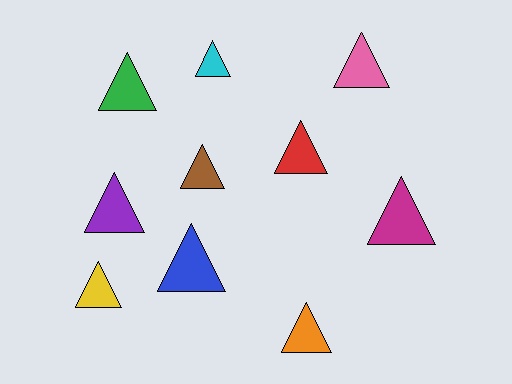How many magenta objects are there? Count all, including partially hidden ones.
There is 1 magenta object.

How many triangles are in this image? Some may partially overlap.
There are 10 triangles.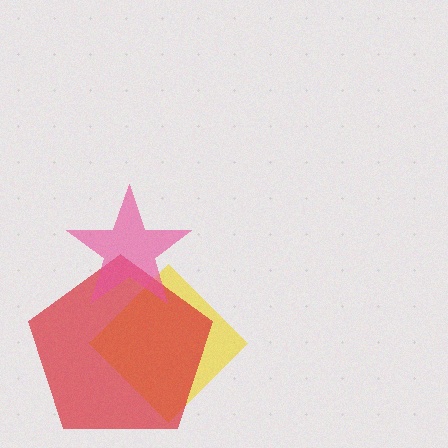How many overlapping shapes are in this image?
There are 3 overlapping shapes in the image.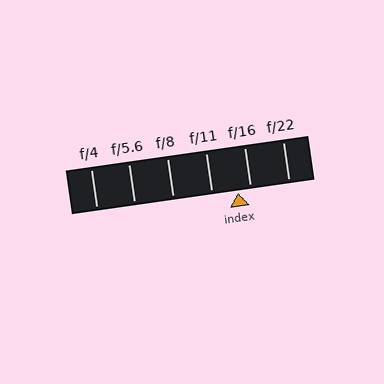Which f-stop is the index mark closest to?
The index mark is closest to f/16.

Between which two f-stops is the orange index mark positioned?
The index mark is between f/11 and f/16.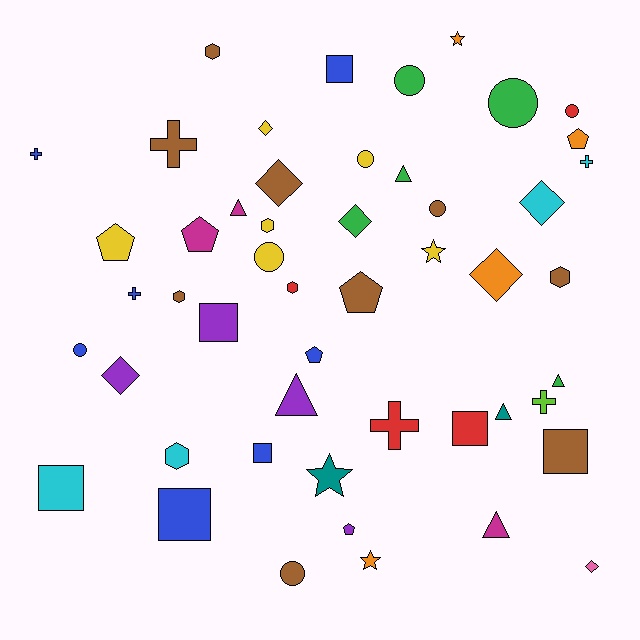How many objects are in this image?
There are 50 objects.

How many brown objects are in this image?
There are 9 brown objects.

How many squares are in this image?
There are 7 squares.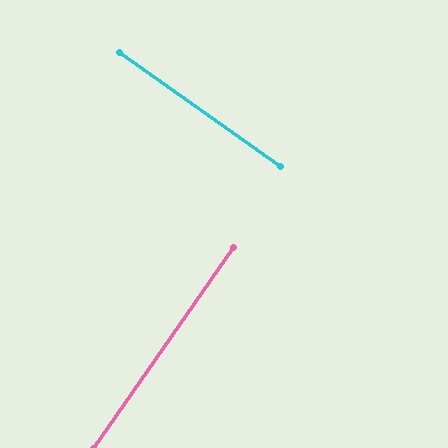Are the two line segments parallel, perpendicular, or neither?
Perpendicular — they meet at approximately 90°.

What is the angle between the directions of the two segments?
Approximately 90 degrees.